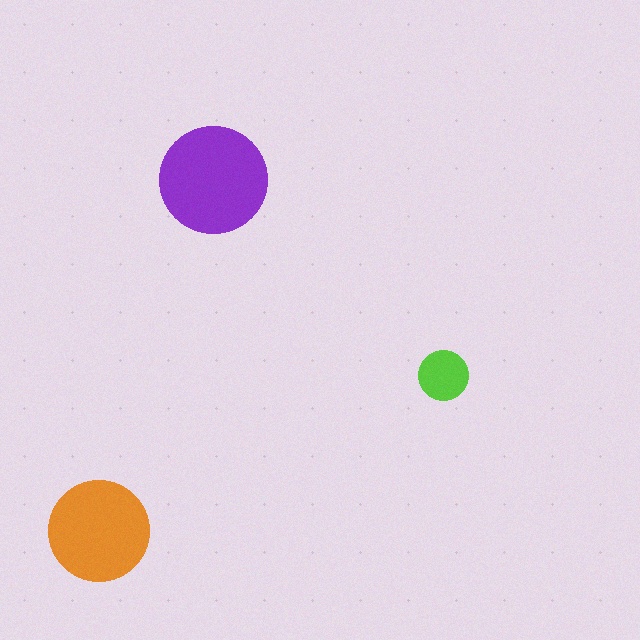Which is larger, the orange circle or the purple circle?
The purple one.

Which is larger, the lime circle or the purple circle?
The purple one.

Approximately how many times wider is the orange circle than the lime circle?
About 2 times wider.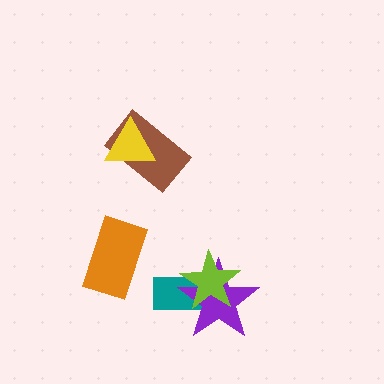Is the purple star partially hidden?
Yes, it is partially covered by another shape.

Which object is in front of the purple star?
The lime star is in front of the purple star.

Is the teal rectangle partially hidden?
Yes, it is partially covered by another shape.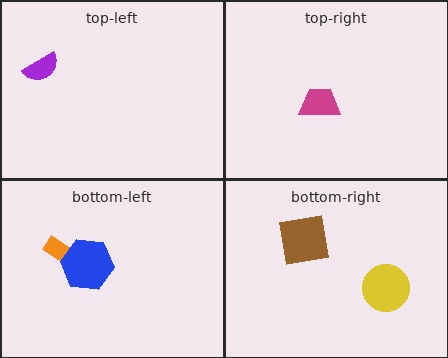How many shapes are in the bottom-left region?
2.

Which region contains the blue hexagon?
The bottom-left region.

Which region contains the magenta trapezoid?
The top-right region.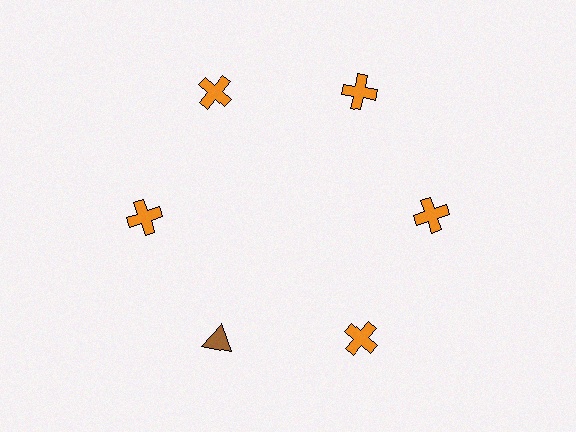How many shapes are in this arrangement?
There are 6 shapes arranged in a ring pattern.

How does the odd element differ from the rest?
It differs in both color (brown instead of orange) and shape (triangle instead of cross).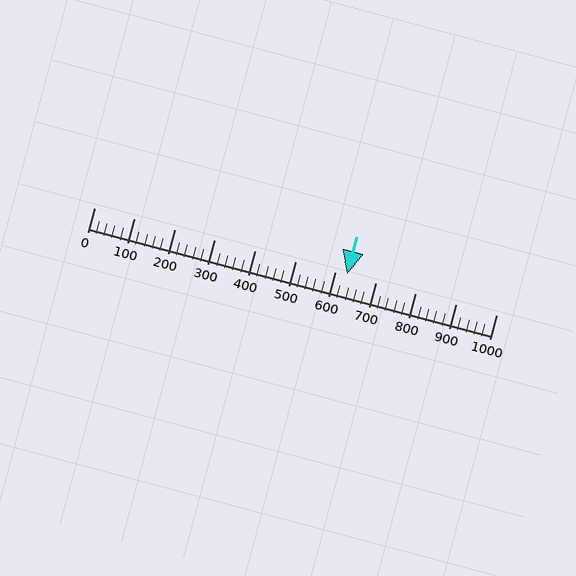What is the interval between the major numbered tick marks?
The major tick marks are spaced 100 units apart.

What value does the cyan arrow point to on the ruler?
The cyan arrow points to approximately 629.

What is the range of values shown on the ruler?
The ruler shows values from 0 to 1000.